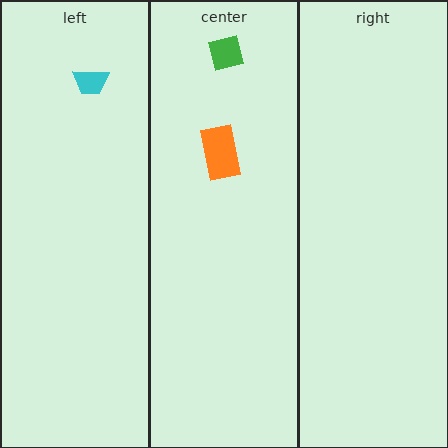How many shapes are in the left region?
1.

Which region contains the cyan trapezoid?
The left region.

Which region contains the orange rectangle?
The center region.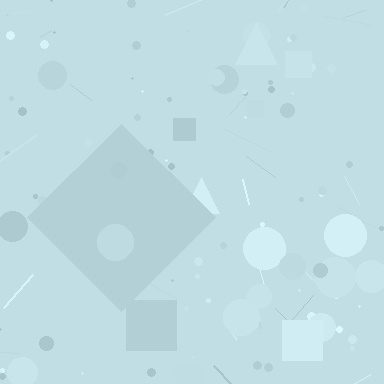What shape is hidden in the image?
A diamond is hidden in the image.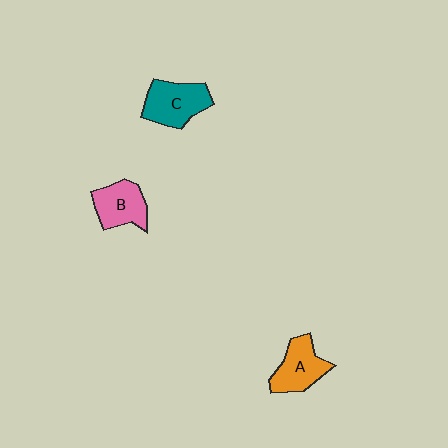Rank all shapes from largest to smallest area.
From largest to smallest: C (teal), A (orange), B (pink).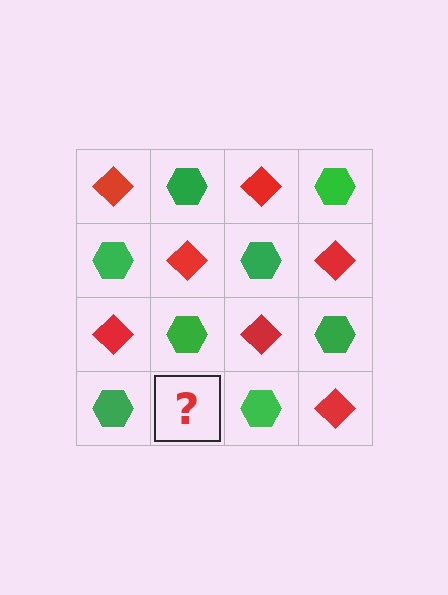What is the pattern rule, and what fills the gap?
The rule is that it alternates red diamond and green hexagon in a checkerboard pattern. The gap should be filled with a red diamond.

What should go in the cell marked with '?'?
The missing cell should contain a red diamond.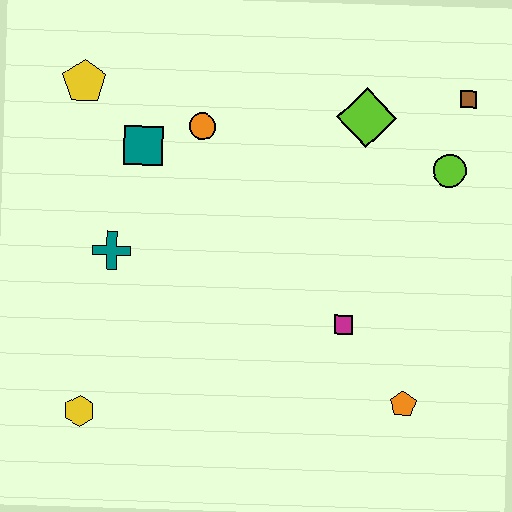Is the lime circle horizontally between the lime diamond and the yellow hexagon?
No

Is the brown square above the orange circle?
Yes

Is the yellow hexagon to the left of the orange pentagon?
Yes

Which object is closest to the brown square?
The lime circle is closest to the brown square.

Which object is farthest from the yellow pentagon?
The orange pentagon is farthest from the yellow pentagon.